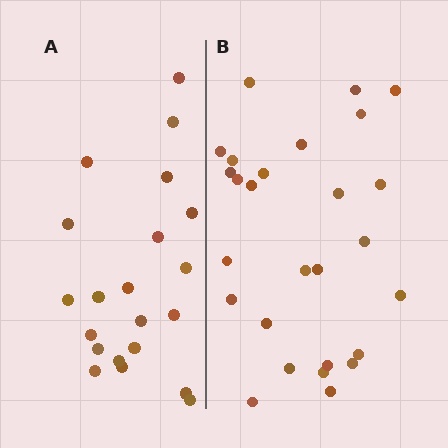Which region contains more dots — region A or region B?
Region B (the right region) has more dots.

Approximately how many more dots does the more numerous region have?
Region B has about 6 more dots than region A.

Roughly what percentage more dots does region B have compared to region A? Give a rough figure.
About 30% more.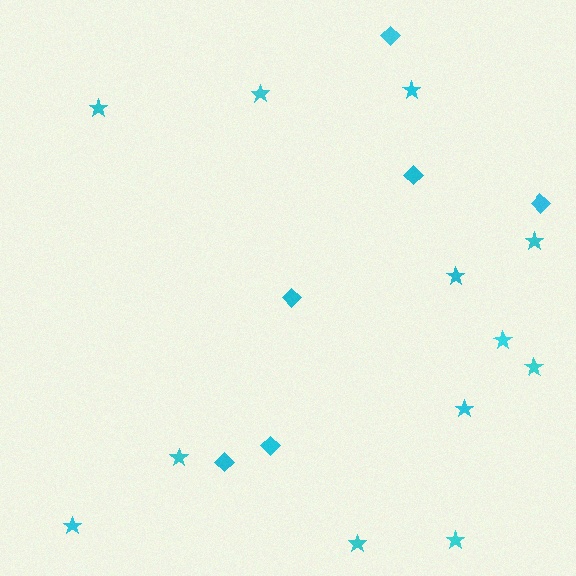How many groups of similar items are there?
There are 2 groups: one group of stars (12) and one group of diamonds (6).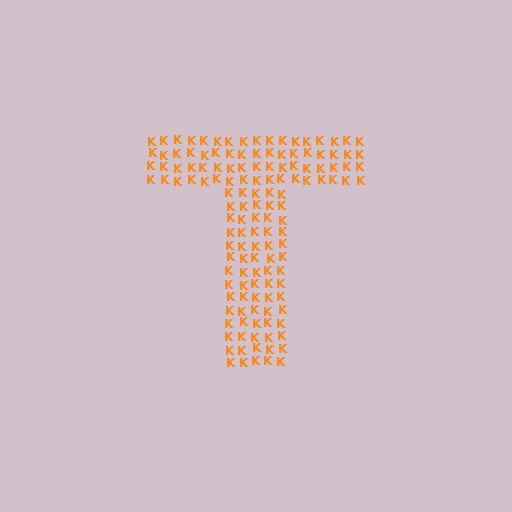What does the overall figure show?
The overall figure shows the letter T.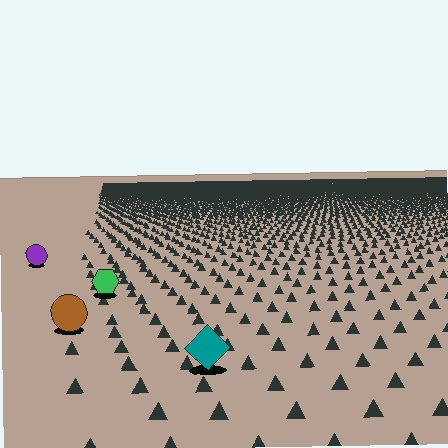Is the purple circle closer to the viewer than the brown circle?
No. The brown circle is closer — you can tell from the texture gradient: the ground texture is coarser near it.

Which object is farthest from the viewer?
The purple circle is farthest from the viewer. It appears smaller and the ground texture around it is denser.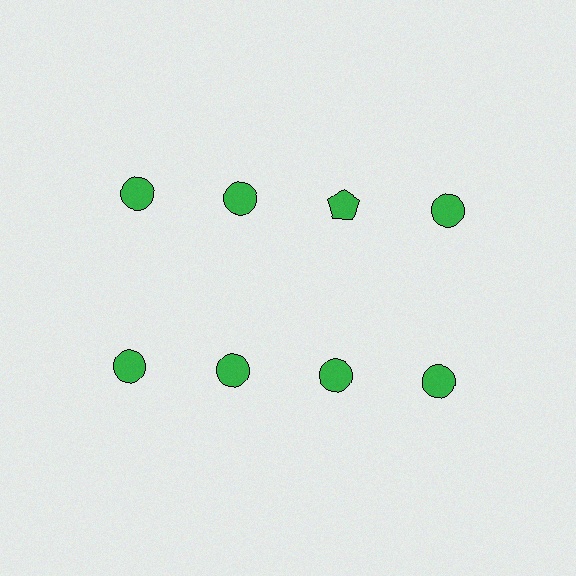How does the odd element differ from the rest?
It has a different shape: pentagon instead of circle.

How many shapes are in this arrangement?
There are 8 shapes arranged in a grid pattern.